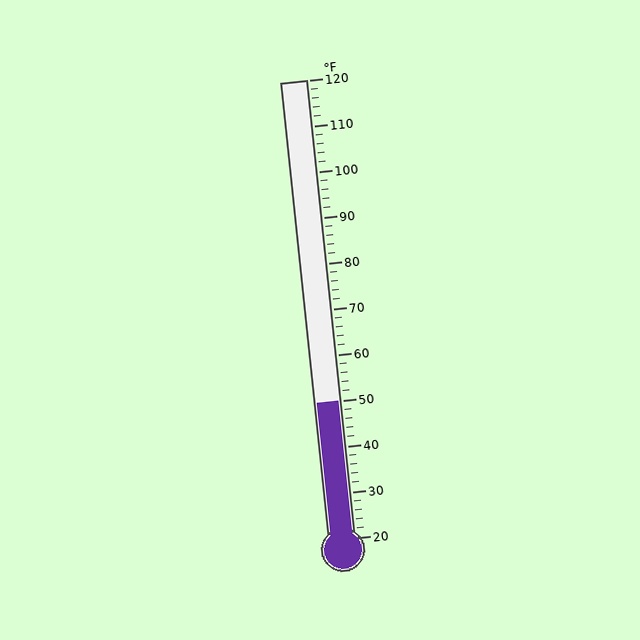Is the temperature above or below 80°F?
The temperature is below 80°F.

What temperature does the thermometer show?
The thermometer shows approximately 50°F.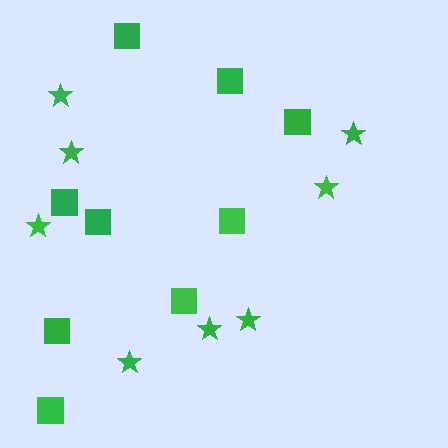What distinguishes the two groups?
There are 2 groups: one group of stars (8) and one group of squares (9).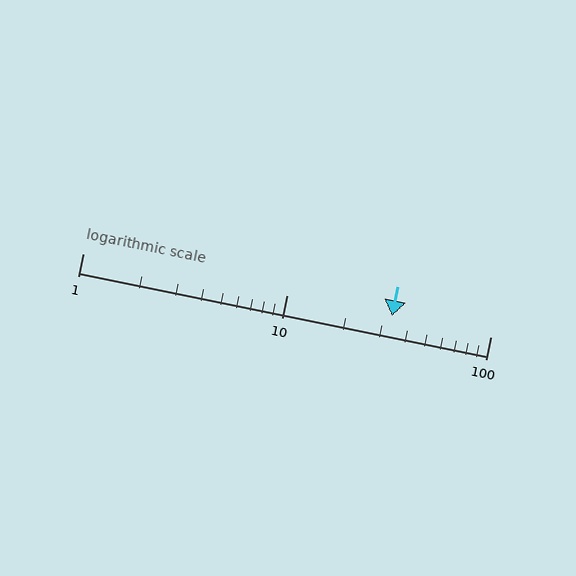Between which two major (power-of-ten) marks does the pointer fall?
The pointer is between 10 and 100.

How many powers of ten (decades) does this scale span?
The scale spans 2 decades, from 1 to 100.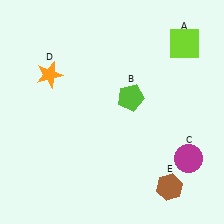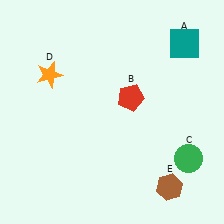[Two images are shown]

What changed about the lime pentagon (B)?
In Image 1, B is lime. In Image 2, it changed to red.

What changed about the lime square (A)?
In Image 1, A is lime. In Image 2, it changed to teal.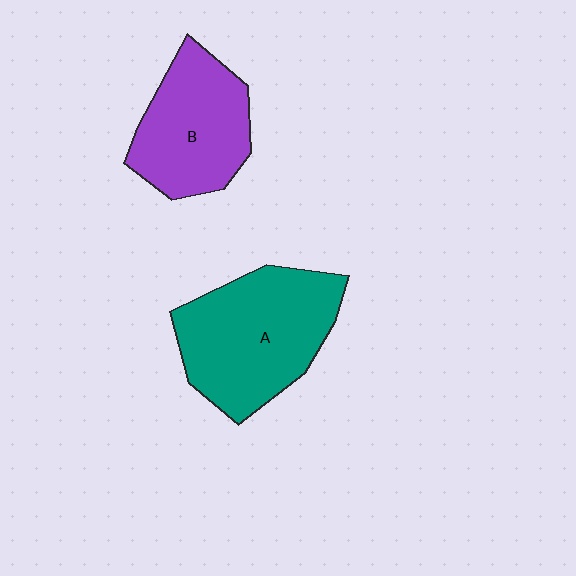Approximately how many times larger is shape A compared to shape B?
Approximately 1.3 times.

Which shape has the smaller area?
Shape B (purple).